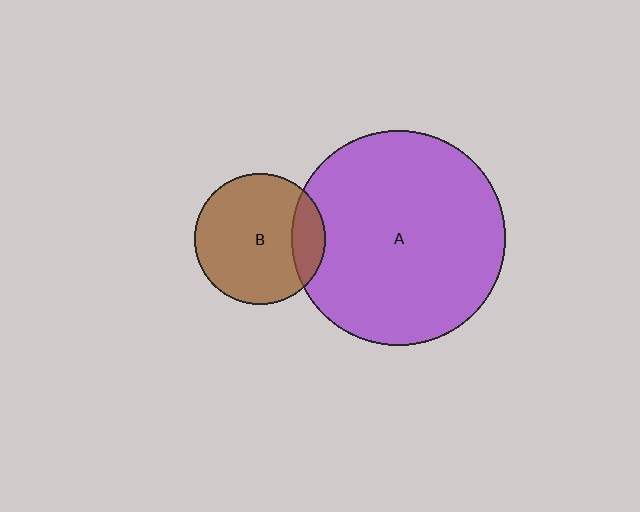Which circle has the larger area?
Circle A (purple).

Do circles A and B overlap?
Yes.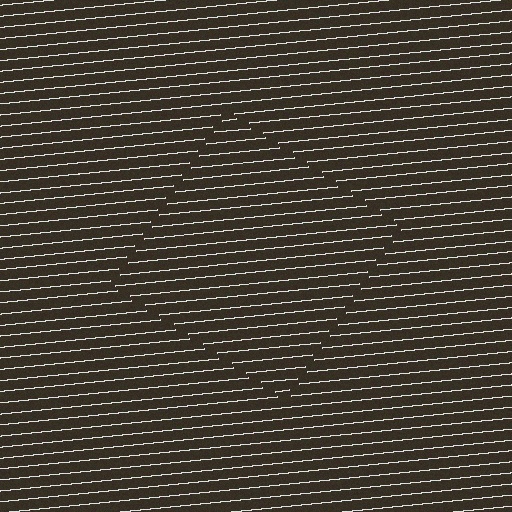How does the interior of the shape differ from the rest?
The interior of the shape contains the same grating, shifted by half a period — the contour is defined by the phase discontinuity where line-ends from the inner and outer gratings abut.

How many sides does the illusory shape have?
4 sides — the line-ends trace a square.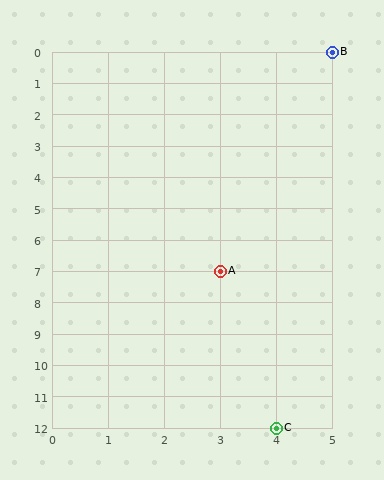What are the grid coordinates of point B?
Point B is at grid coordinates (5, 0).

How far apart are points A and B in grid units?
Points A and B are 2 columns and 7 rows apart (about 7.3 grid units diagonally).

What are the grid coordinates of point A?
Point A is at grid coordinates (3, 7).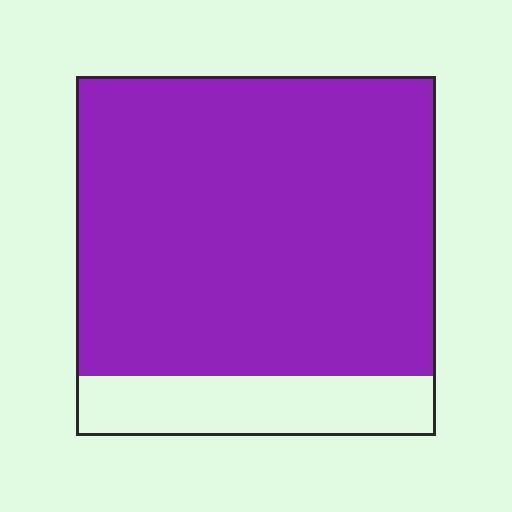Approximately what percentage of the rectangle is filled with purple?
Approximately 85%.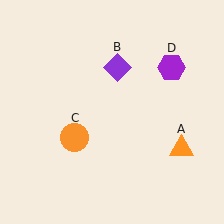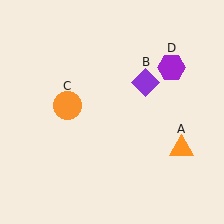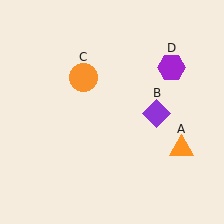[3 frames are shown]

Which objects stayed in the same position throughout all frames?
Orange triangle (object A) and purple hexagon (object D) remained stationary.